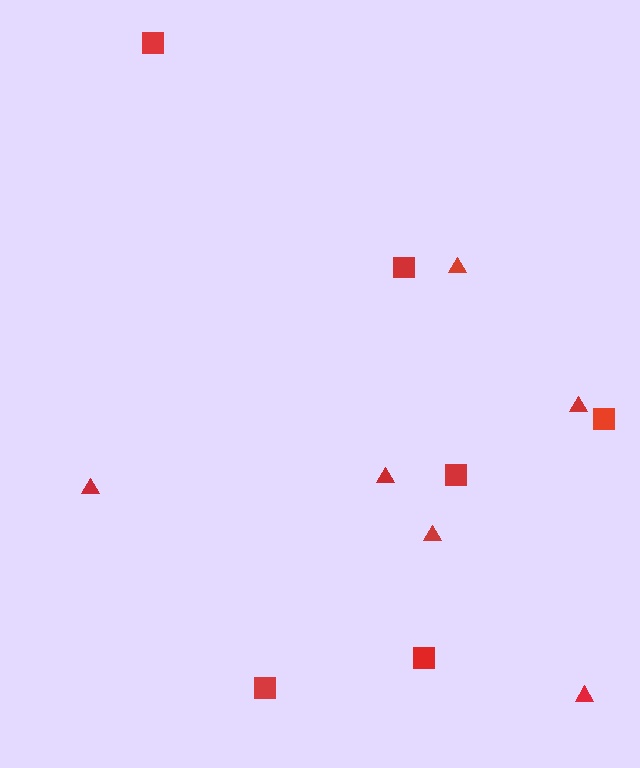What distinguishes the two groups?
There are 2 groups: one group of triangles (6) and one group of squares (6).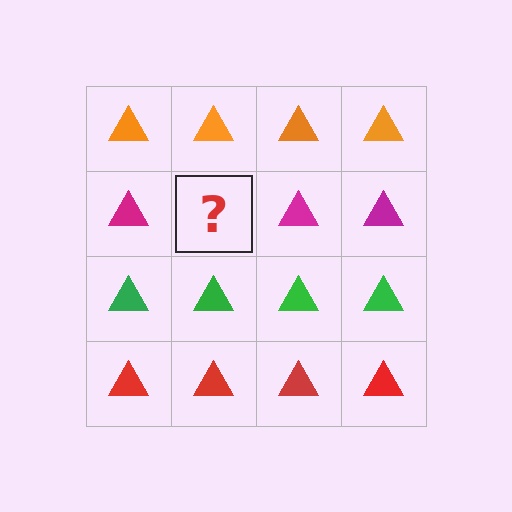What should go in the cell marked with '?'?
The missing cell should contain a magenta triangle.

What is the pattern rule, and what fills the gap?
The rule is that each row has a consistent color. The gap should be filled with a magenta triangle.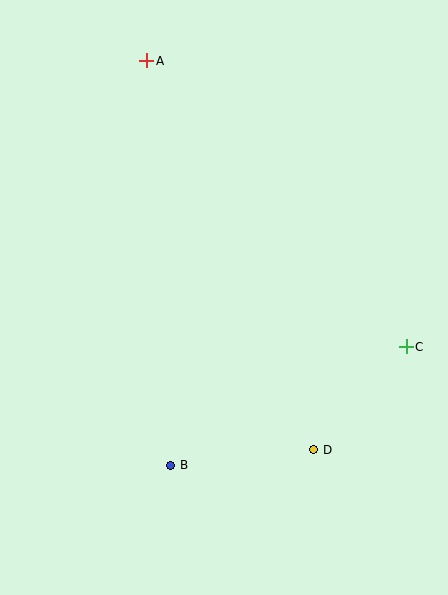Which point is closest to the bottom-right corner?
Point D is closest to the bottom-right corner.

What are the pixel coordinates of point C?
Point C is at (406, 347).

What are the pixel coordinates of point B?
Point B is at (171, 465).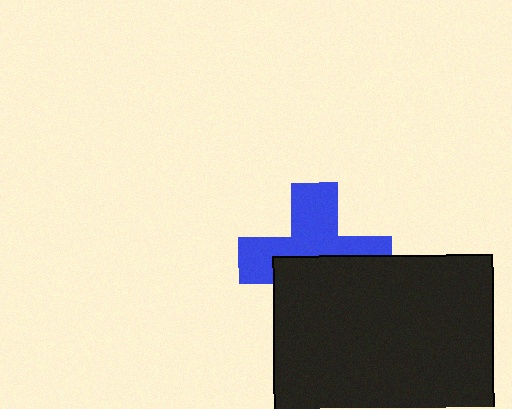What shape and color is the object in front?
The object in front is a black rectangle.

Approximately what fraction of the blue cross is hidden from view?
Roughly 48% of the blue cross is hidden behind the black rectangle.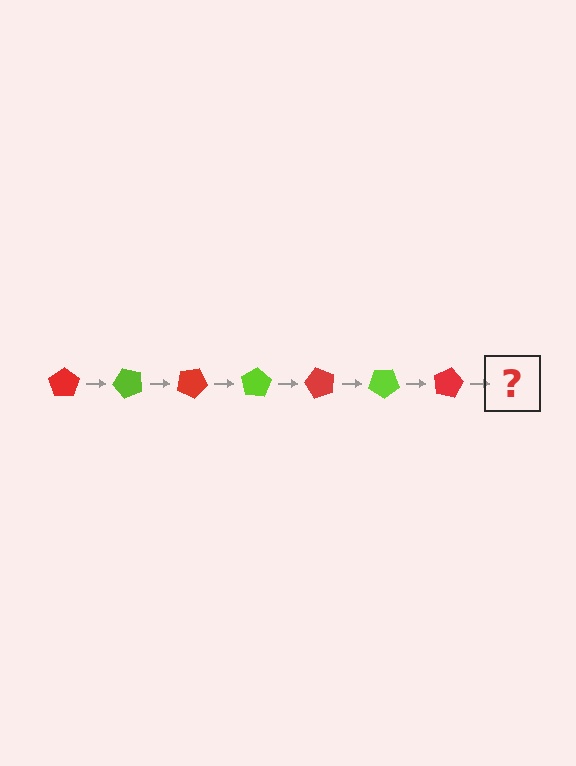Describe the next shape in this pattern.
It should be a lime pentagon, rotated 350 degrees from the start.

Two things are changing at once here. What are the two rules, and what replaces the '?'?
The two rules are that it rotates 50 degrees each step and the color cycles through red and lime. The '?' should be a lime pentagon, rotated 350 degrees from the start.